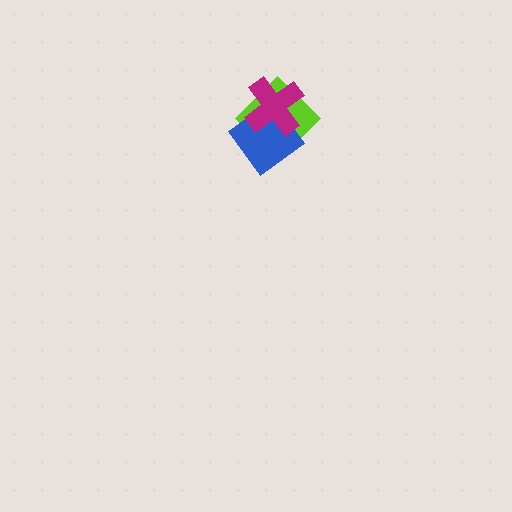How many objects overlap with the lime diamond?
2 objects overlap with the lime diamond.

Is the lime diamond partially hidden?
Yes, it is partially covered by another shape.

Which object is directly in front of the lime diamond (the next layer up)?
The blue diamond is directly in front of the lime diamond.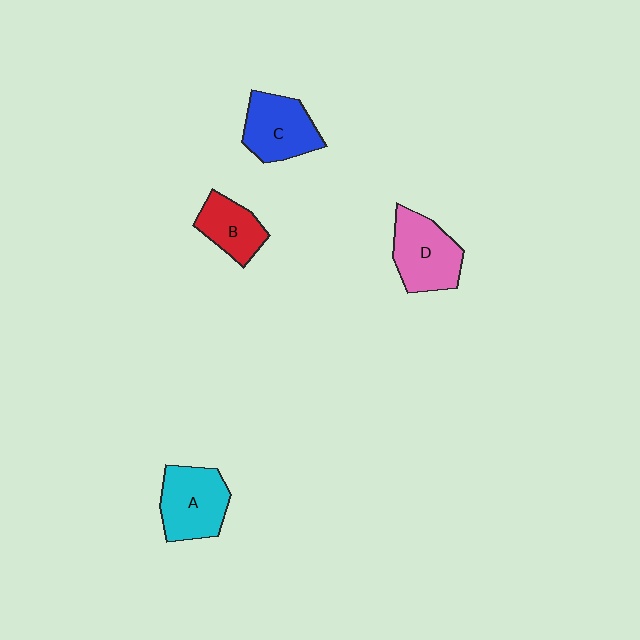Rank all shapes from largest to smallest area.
From largest to smallest: D (pink), A (cyan), C (blue), B (red).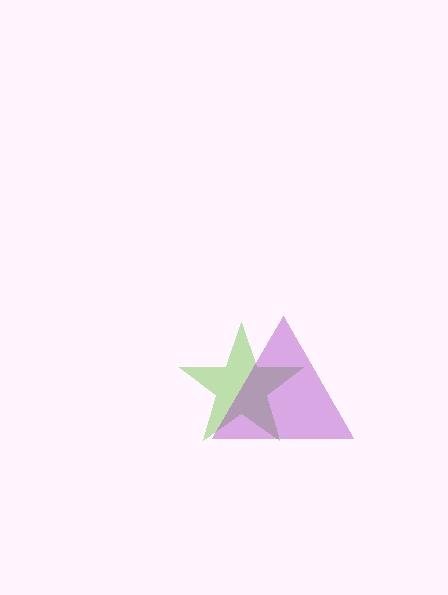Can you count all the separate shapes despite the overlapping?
Yes, there are 2 separate shapes.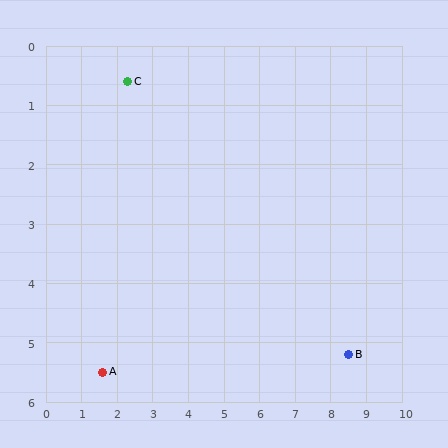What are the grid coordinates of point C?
Point C is at approximately (2.3, 0.6).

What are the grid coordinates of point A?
Point A is at approximately (1.6, 5.5).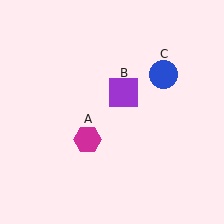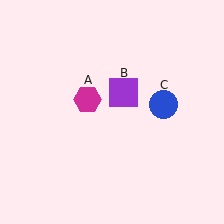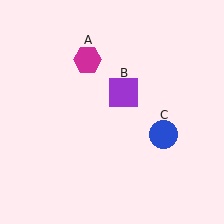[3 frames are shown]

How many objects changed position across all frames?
2 objects changed position: magenta hexagon (object A), blue circle (object C).